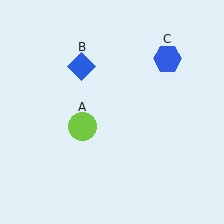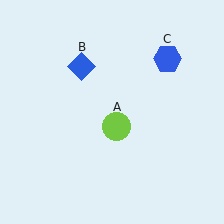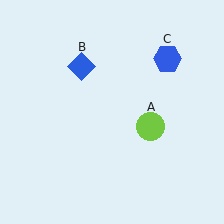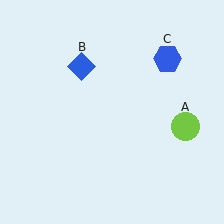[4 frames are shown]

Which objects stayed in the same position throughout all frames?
Blue diamond (object B) and blue hexagon (object C) remained stationary.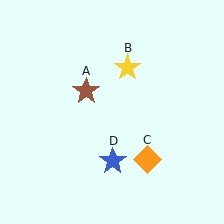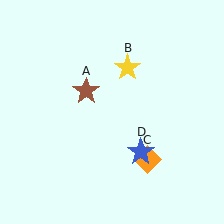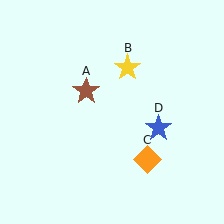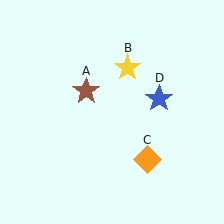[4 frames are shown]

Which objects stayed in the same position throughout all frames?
Brown star (object A) and yellow star (object B) and orange diamond (object C) remained stationary.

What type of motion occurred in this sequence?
The blue star (object D) rotated counterclockwise around the center of the scene.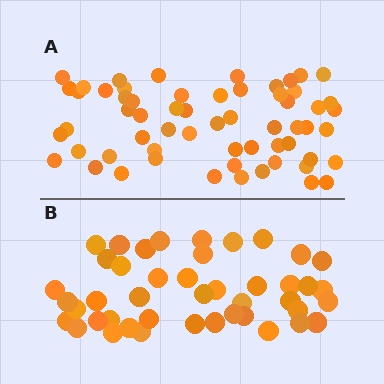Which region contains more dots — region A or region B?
Region A (the top region) has more dots.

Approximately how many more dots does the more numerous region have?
Region A has approximately 15 more dots than region B.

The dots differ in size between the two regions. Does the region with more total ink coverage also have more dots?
No. Region B has more total ink coverage because its dots are larger, but region A actually contains more individual dots. Total area can be misleading — the number of items is what matters here.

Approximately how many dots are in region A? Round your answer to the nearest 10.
About 60 dots.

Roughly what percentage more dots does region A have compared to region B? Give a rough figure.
About 35% more.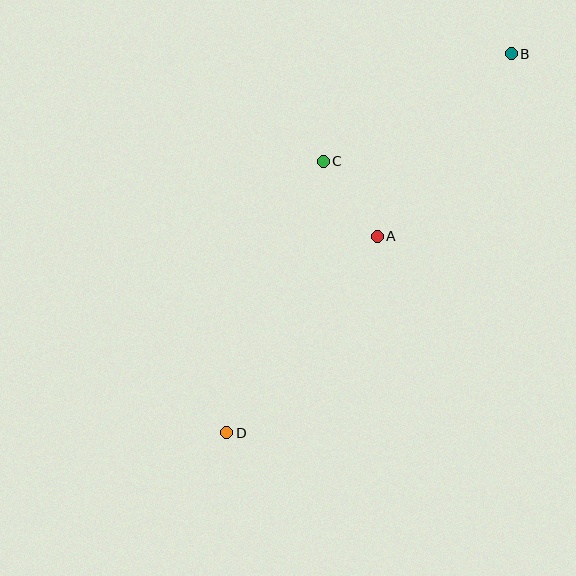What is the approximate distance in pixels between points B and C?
The distance between B and C is approximately 216 pixels.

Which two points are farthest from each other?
Points B and D are farthest from each other.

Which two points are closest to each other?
Points A and C are closest to each other.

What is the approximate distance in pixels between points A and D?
The distance between A and D is approximately 248 pixels.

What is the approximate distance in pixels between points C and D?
The distance between C and D is approximately 287 pixels.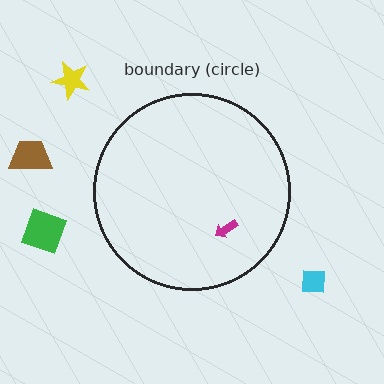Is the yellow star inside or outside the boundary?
Outside.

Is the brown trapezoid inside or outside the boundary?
Outside.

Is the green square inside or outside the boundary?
Outside.